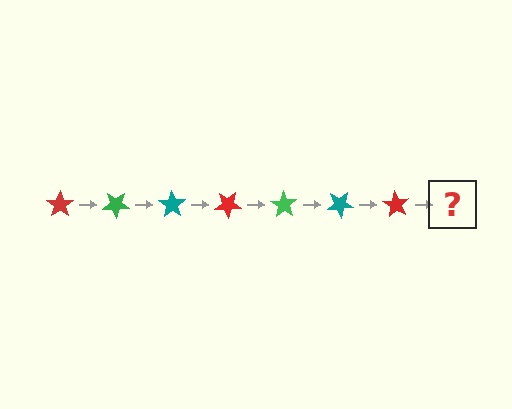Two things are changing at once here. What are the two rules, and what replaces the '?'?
The two rules are that it rotates 35 degrees each step and the color cycles through red, green, and teal. The '?' should be a green star, rotated 245 degrees from the start.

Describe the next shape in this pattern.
It should be a green star, rotated 245 degrees from the start.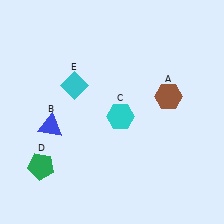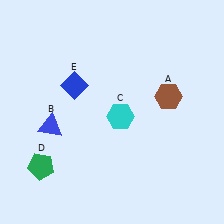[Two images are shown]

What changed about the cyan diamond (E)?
In Image 1, E is cyan. In Image 2, it changed to blue.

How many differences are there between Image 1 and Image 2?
There is 1 difference between the two images.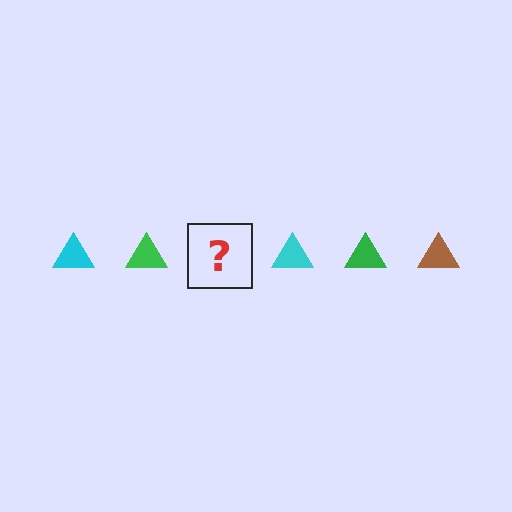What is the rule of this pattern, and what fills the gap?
The rule is that the pattern cycles through cyan, green, brown triangles. The gap should be filled with a brown triangle.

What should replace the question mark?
The question mark should be replaced with a brown triangle.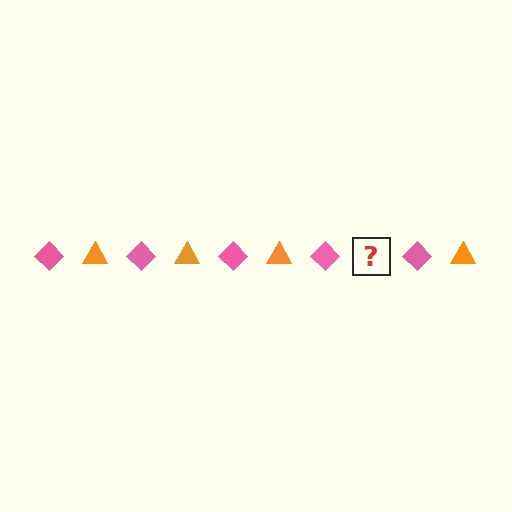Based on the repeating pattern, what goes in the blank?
The blank should be an orange triangle.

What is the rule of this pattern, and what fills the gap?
The rule is that the pattern alternates between pink diamond and orange triangle. The gap should be filled with an orange triangle.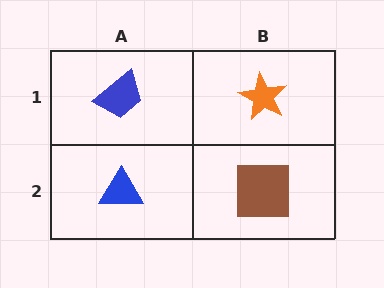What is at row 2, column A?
A blue triangle.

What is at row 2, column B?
A brown square.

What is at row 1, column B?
An orange star.